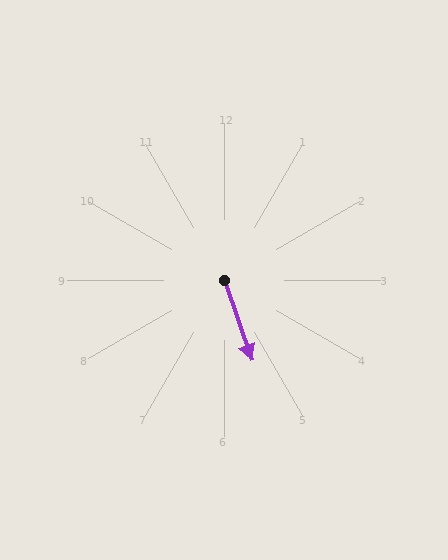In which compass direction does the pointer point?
South.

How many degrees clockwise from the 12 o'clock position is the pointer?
Approximately 161 degrees.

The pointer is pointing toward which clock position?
Roughly 5 o'clock.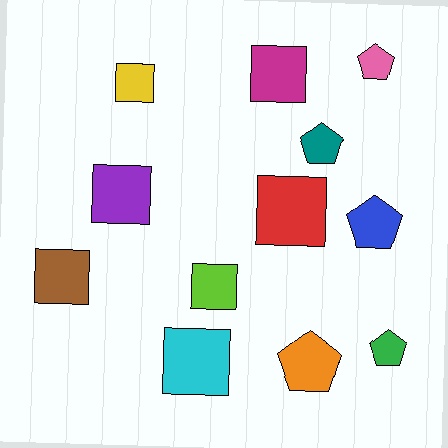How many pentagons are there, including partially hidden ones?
There are 5 pentagons.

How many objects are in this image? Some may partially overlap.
There are 12 objects.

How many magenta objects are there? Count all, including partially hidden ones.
There is 1 magenta object.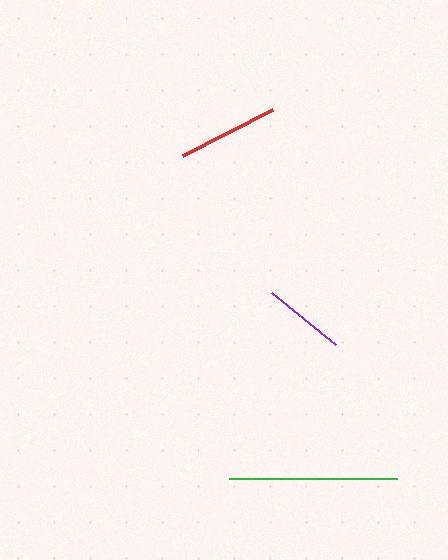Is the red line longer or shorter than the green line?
The green line is longer than the red line.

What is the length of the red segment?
The red segment is approximately 101 pixels long.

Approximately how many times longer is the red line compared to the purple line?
The red line is approximately 1.2 times the length of the purple line.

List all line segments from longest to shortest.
From longest to shortest: green, red, purple.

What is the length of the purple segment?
The purple segment is approximately 83 pixels long.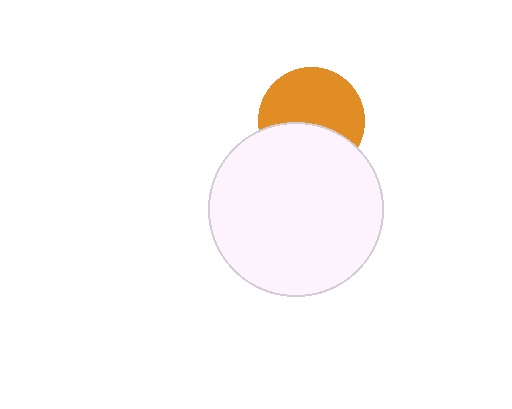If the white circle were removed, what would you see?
You would see the complete orange circle.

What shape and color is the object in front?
The object in front is a white circle.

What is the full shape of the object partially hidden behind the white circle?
The partially hidden object is an orange circle.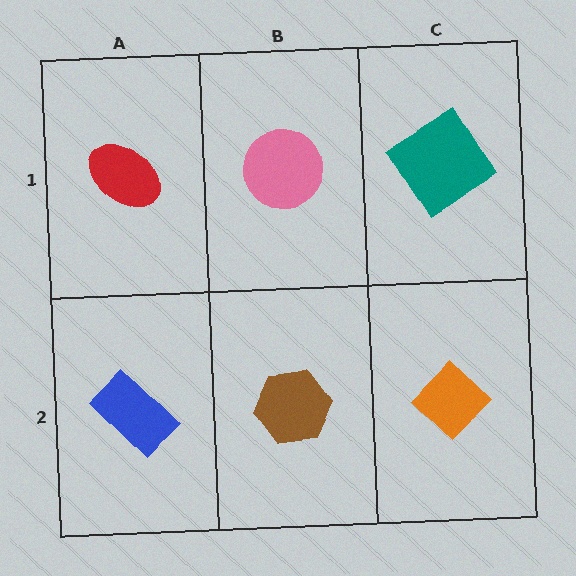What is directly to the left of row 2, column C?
A brown hexagon.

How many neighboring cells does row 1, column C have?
2.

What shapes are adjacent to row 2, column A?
A red ellipse (row 1, column A), a brown hexagon (row 2, column B).